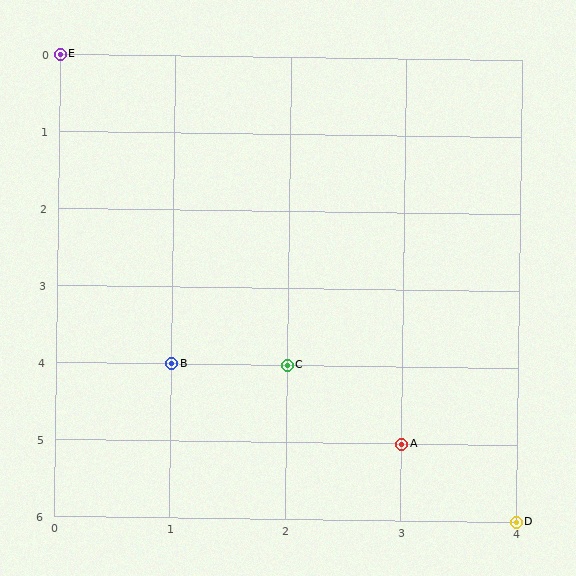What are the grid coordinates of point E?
Point E is at grid coordinates (0, 0).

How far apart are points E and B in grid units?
Points E and B are 1 column and 4 rows apart (about 4.1 grid units diagonally).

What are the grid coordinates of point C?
Point C is at grid coordinates (2, 4).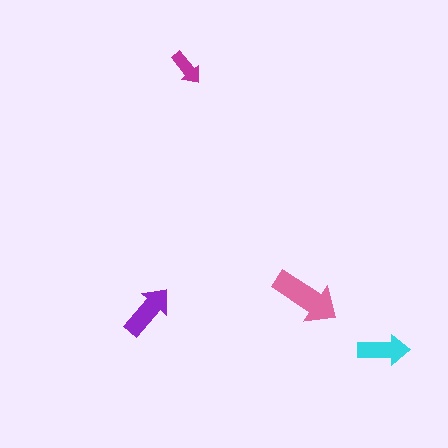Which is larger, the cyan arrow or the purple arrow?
The purple one.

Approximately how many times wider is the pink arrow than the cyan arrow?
About 1.5 times wider.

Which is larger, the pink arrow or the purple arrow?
The pink one.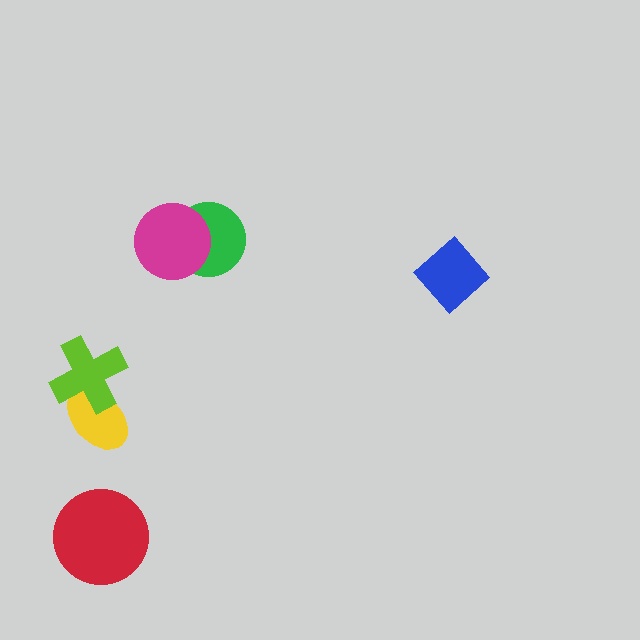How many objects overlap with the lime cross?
1 object overlaps with the lime cross.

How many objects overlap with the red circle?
0 objects overlap with the red circle.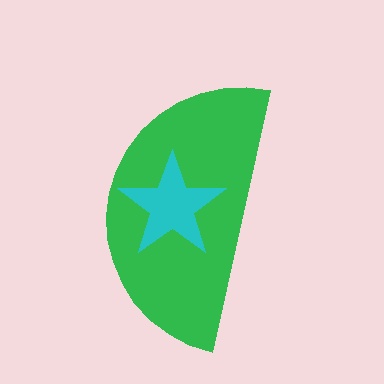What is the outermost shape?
The green semicircle.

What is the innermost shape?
The cyan star.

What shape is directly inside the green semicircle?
The cyan star.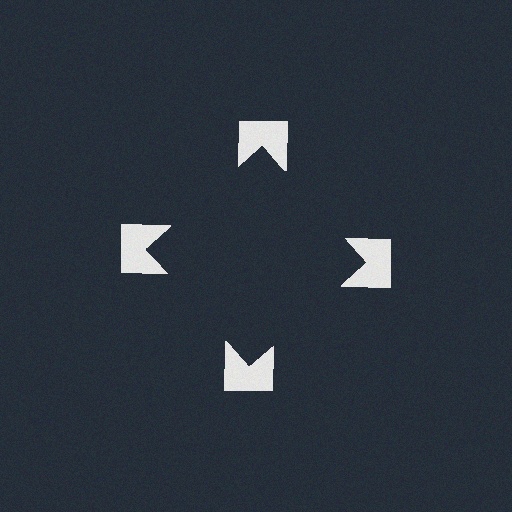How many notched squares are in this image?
There are 4 — one at each vertex of the illusory square.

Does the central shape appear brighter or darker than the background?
It typically appears slightly darker than the background, even though no actual brightness change is drawn.